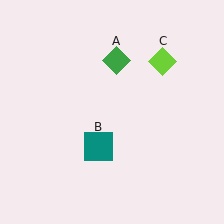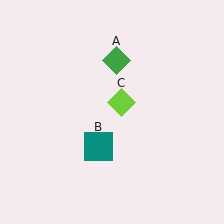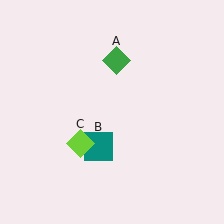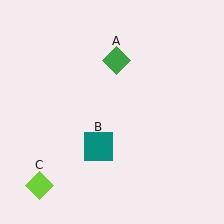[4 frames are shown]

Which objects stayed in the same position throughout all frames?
Green diamond (object A) and teal square (object B) remained stationary.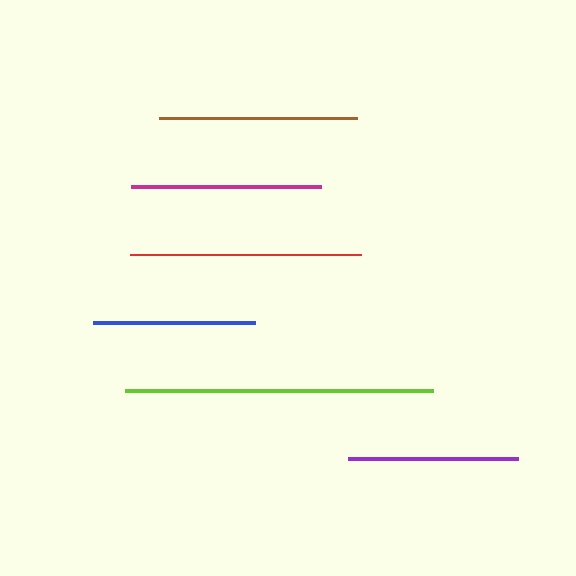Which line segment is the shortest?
The blue line is the shortest at approximately 162 pixels.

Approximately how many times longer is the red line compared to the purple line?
The red line is approximately 1.4 times the length of the purple line.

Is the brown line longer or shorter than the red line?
The red line is longer than the brown line.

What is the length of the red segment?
The red segment is approximately 231 pixels long.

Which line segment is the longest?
The lime line is the longest at approximately 308 pixels.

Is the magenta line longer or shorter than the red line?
The red line is longer than the magenta line.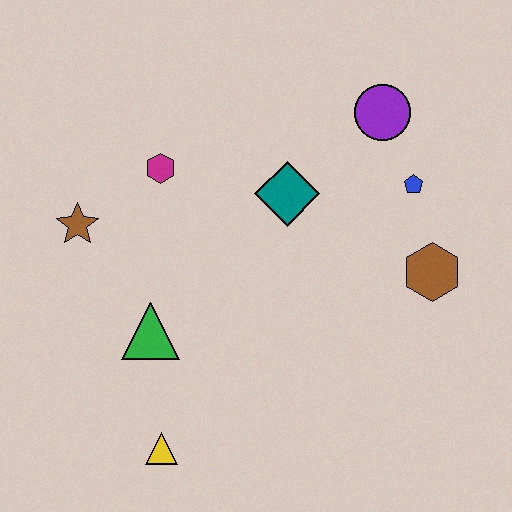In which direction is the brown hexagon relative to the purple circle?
The brown hexagon is below the purple circle.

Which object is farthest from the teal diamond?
The yellow triangle is farthest from the teal diamond.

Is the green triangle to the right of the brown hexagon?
No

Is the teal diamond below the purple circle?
Yes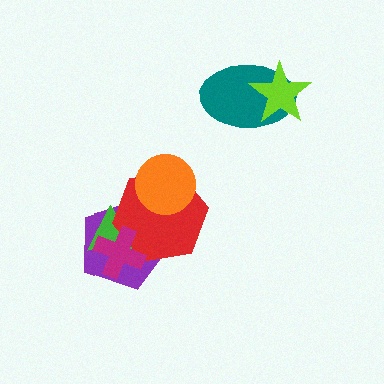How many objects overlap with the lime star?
1 object overlaps with the lime star.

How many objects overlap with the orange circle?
1 object overlaps with the orange circle.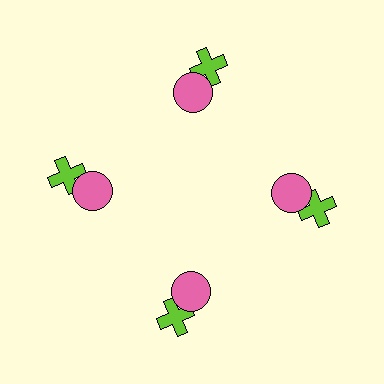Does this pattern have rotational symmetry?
Yes, this pattern has 4-fold rotational symmetry. It looks the same after rotating 90 degrees around the center.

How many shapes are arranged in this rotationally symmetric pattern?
There are 8 shapes, arranged in 4 groups of 2.